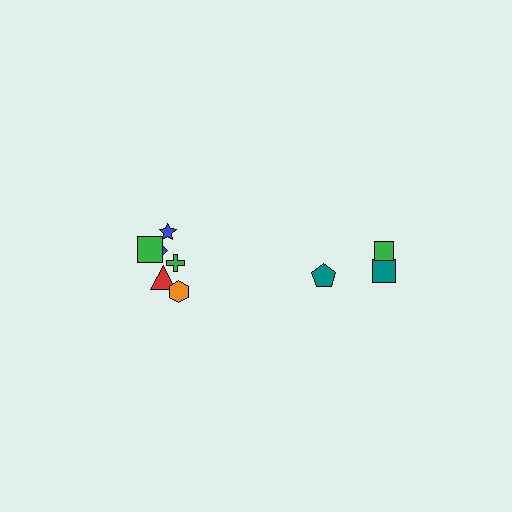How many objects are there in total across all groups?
There are 9 objects.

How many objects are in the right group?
There are 3 objects.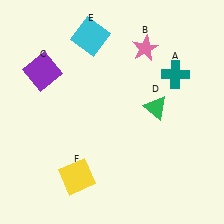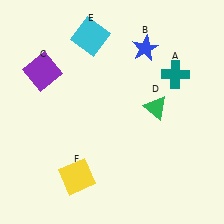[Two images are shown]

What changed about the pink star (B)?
In Image 1, B is pink. In Image 2, it changed to blue.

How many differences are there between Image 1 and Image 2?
There is 1 difference between the two images.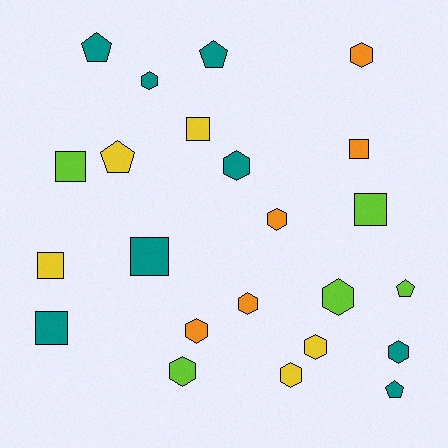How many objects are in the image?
There are 23 objects.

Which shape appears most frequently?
Hexagon, with 11 objects.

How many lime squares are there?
There are 2 lime squares.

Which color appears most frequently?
Teal, with 8 objects.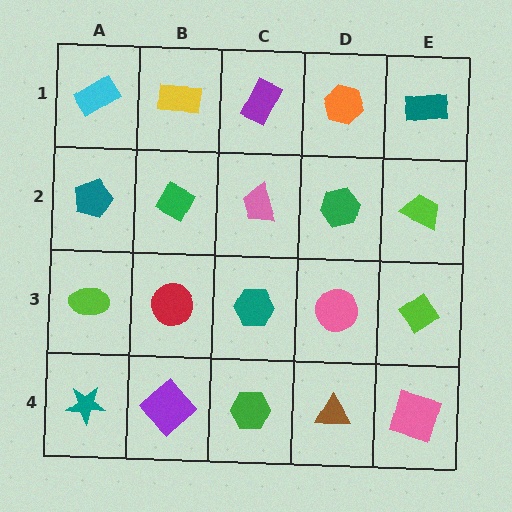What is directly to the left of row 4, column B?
A teal star.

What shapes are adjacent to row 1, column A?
A teal pentagon (row 2, column A), a yellow rectangle (row 1, column B).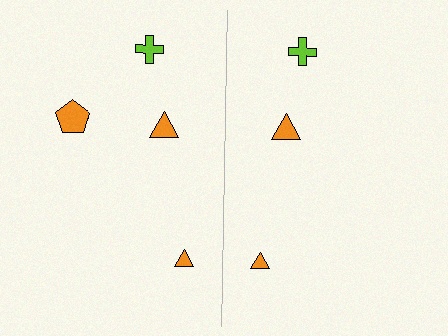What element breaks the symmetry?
A orange pentagon is missing from the right side.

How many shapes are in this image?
There are 7 shapes in this image.